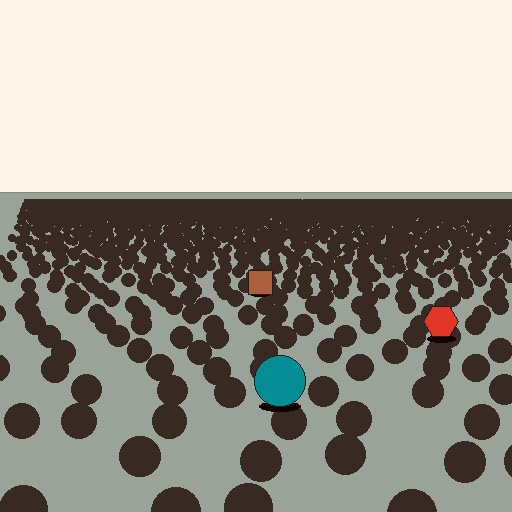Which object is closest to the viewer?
The teal circle is closest. The texture marks near it are larger and more spread out.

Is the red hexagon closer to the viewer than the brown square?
Yes. The red hexagon is closer — you can tell from the texture gradient: the ground texture is coarser near it.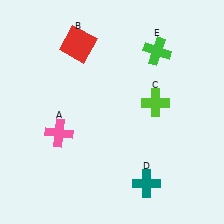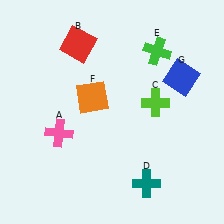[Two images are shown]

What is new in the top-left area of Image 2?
An orange square (F) was added in the top-left area of Image 2.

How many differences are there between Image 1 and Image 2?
There are 2 differences between the two images.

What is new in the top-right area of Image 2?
A blue square (G) was added in the top-right area of Image 2.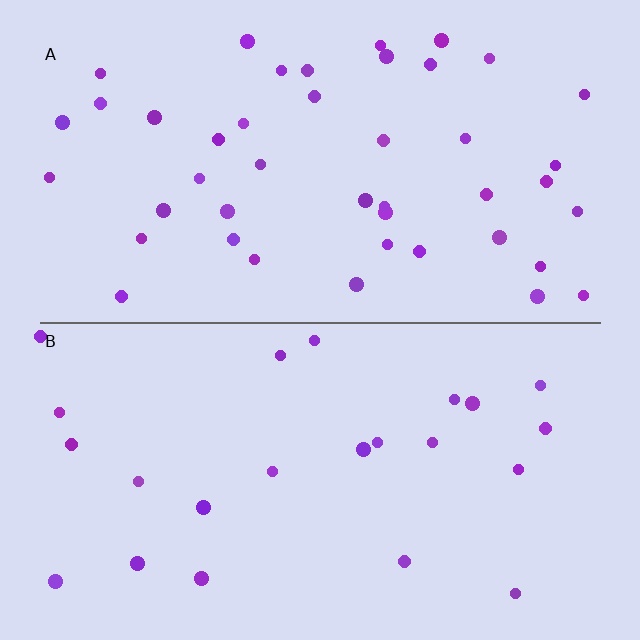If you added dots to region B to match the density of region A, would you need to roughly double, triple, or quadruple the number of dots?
Approximately double.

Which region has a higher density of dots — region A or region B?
A (the top).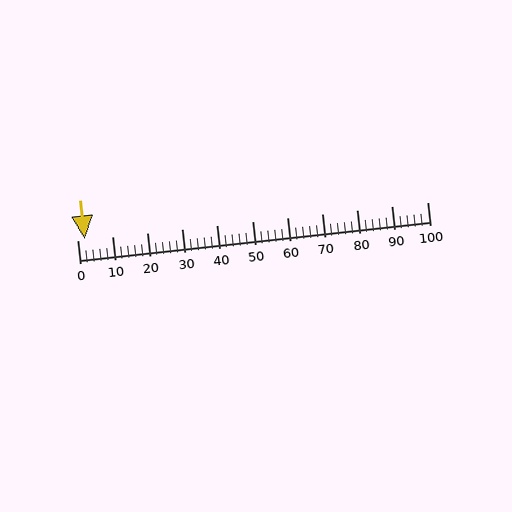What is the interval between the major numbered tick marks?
The major tick marks are spaced 10 units apart.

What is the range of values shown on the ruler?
The ruler shows values from 0 to 100.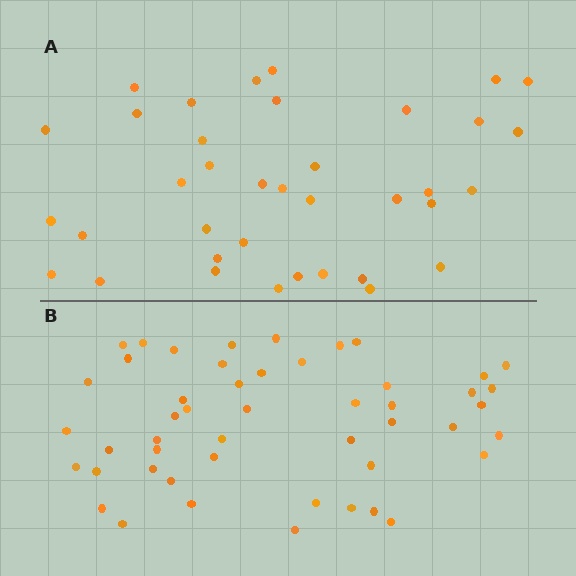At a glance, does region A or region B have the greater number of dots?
Region B (the bottom region) has more dots.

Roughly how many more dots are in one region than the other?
Region B has roughly 12 or so more dots than region A.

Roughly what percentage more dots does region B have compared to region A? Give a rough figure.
About 30% more.